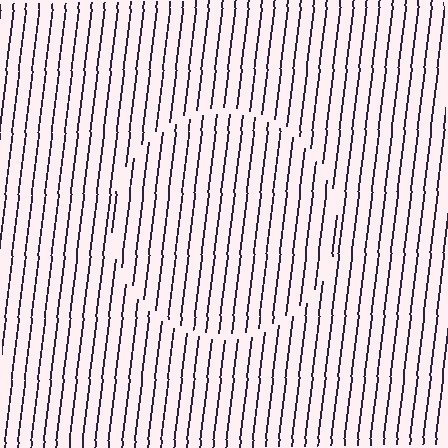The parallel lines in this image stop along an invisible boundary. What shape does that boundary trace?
An illusory circle. The interior of the shape contains the same grating, shifted by half a period — the contour is defined by the phase discontinuity where line-ends from the inner and outer gratings abut.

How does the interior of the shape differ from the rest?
The interior of the shape contains the same grating, shifted by half a period — the contour is defined by the phase discontinuity where line-ends from the inner and outer gratings abut.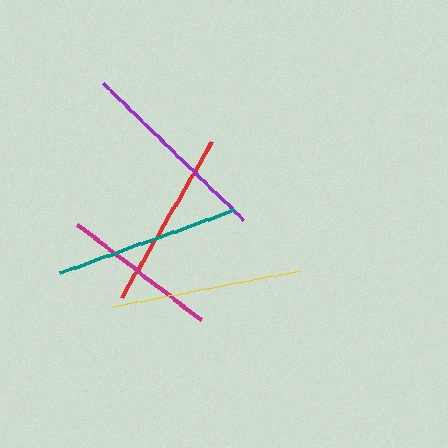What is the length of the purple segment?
The purple segment is approximately 196 pixels long.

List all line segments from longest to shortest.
From longest to shortest: purple, yellow, teal, red, magenta.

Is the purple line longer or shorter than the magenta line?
The purple line is longer than the magenta line.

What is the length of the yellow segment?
The yellow segment is approximately 188 pixels long.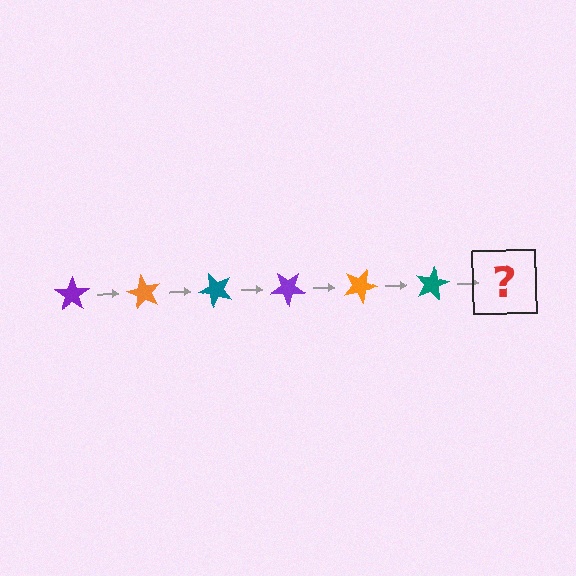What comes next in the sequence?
The next element should be a purple star, rotated 360 degrees from the start.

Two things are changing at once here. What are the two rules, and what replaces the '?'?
The two rules are that it rotates 60 degrees each step and the color cycles through purple, orange, and teal. The '?' should be a purple star, rotated 360 degrees from the start.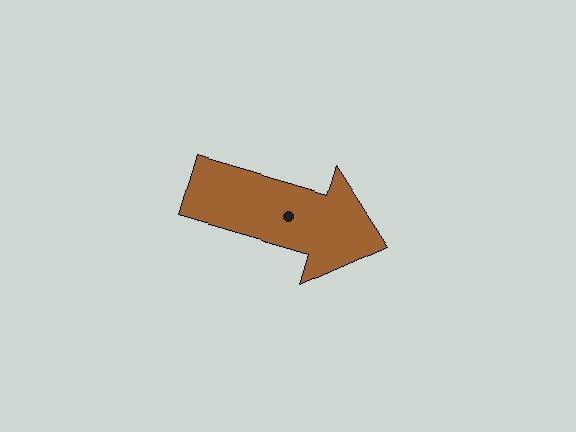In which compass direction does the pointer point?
East.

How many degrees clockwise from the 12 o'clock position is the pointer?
Approximately 106 degrees.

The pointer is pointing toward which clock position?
Roughly 4 o'clock.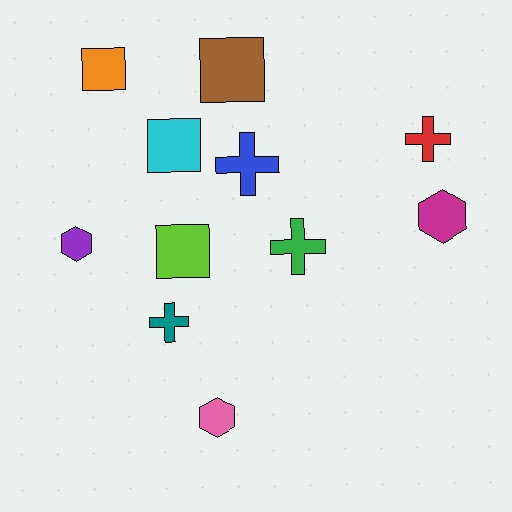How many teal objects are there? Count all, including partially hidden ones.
There is 1 teal object.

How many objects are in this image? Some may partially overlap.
There are 11 objects.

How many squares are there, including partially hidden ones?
There are 4 squares.